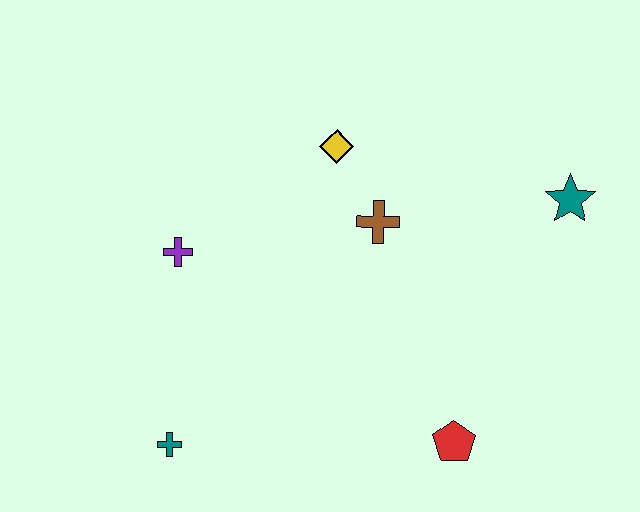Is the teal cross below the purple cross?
Yes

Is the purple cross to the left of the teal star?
Yes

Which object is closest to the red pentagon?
The brown cross is closest to the red pentagon.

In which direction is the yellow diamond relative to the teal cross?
The yellow diamond is above the teal cross.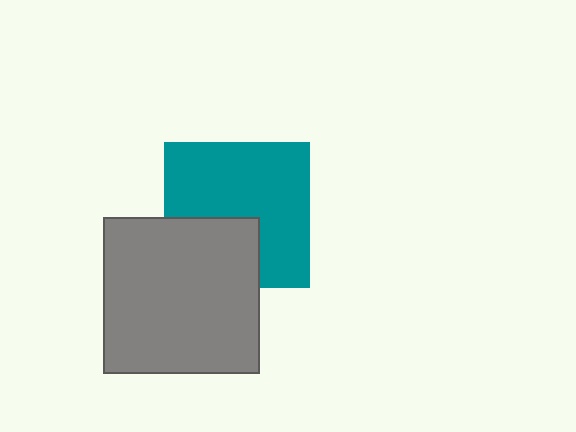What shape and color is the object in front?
The object in front is a gray square.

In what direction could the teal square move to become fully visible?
The teal square could move up. That would shift it out from behind the gray square entirely.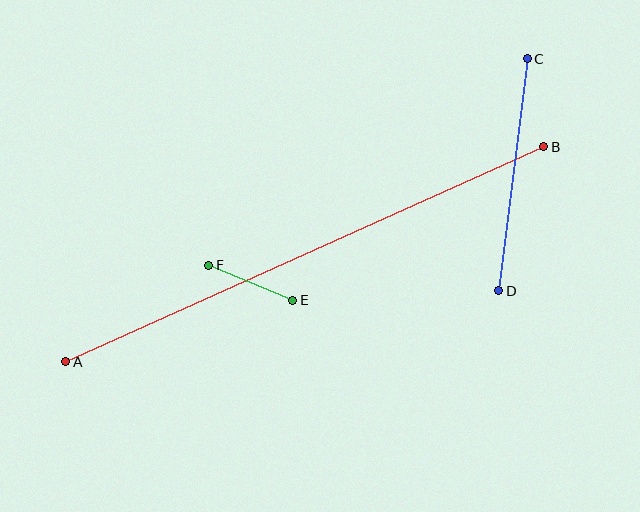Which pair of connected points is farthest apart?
Points A and B are farthest apart.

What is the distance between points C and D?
The distance is approximately 234 pixels.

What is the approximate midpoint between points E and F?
The midpoint is at approximately (251, 283) pixels.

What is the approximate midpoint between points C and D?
The midpoint is at approximately (513, 175) pixels.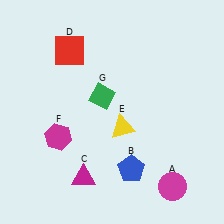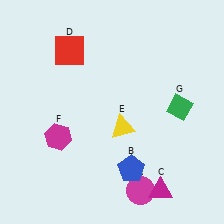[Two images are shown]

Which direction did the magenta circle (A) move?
The magenta circle (A) moved left.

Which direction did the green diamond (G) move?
The green diamond (G) moved right.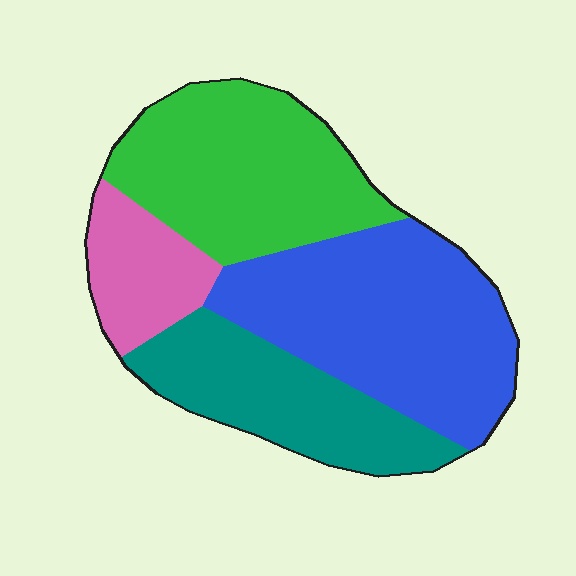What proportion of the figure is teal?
Teal takes up about one fifth (1/5) of the figure.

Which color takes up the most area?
Blue, at roughly 35%.